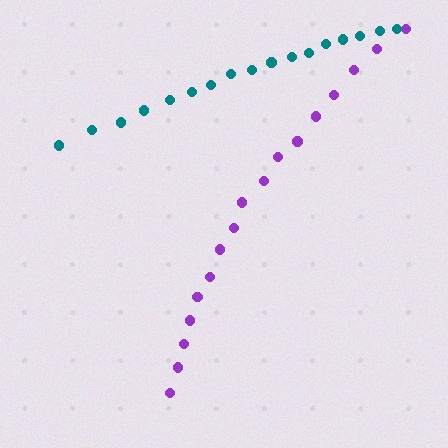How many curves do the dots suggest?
There are 2 distinct paths.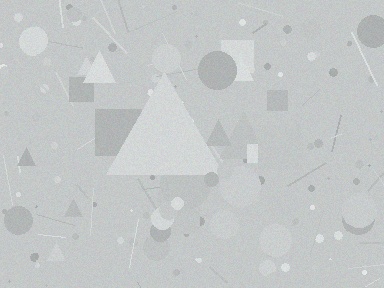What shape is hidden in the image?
A triangle is hidden in the image.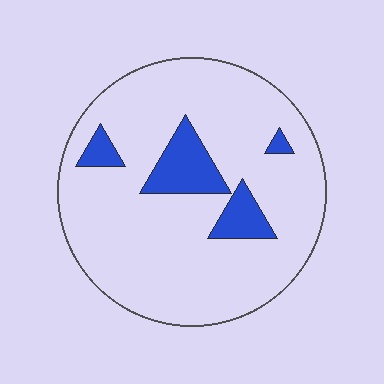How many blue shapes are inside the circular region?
4.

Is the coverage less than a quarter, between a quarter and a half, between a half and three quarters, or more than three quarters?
Less than a quarter.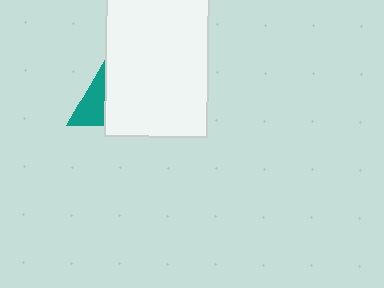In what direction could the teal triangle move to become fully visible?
The teal triangle could move left. That would shift it out from behind the white rectangle entirely.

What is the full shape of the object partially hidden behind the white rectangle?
The partially hidden object is a teal triangle.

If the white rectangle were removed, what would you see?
You would see the complete teal triangle.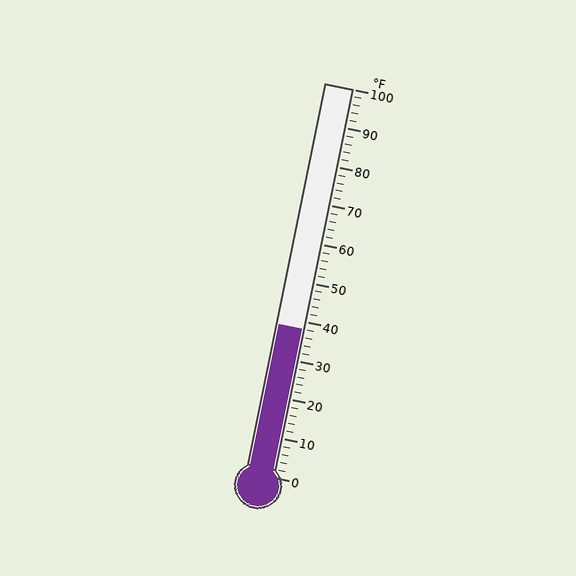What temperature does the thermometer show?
The thermometer shows approximately 38°F.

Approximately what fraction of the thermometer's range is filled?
The thermometer is filled to approximately 40% of its range.